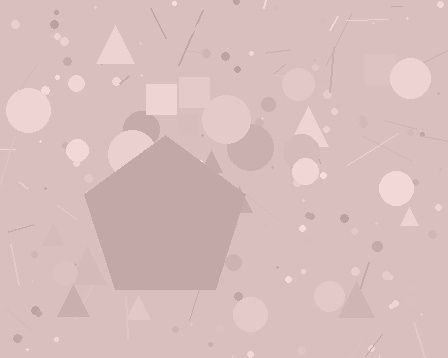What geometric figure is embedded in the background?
A pentagon is embedded in the background.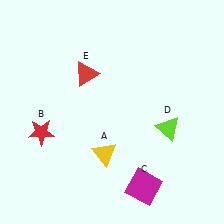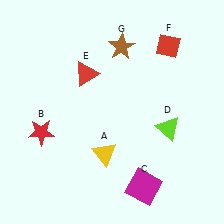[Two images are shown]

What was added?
A red diamond (F), a brown star (G) were added in Image 2.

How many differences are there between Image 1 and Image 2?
There are 2 differences between the two images.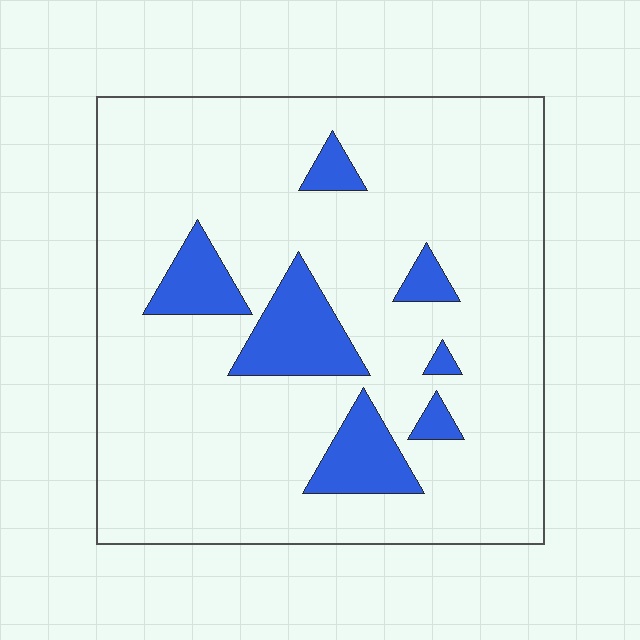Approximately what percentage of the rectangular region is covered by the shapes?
Approximately 15%.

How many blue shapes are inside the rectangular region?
7.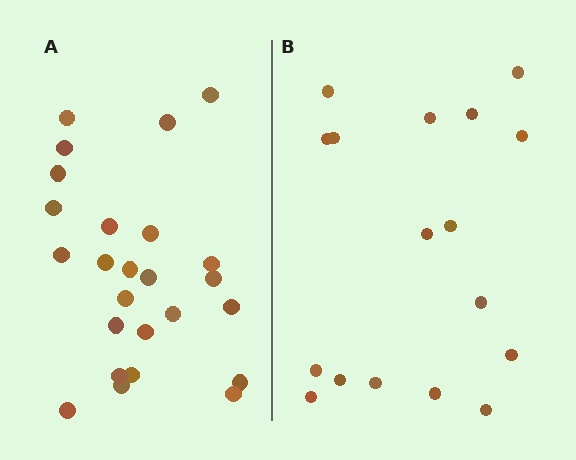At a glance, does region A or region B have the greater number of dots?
Region A (the left region) has more dots.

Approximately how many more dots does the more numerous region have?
Region A has roughly 8 or so more dots than region B.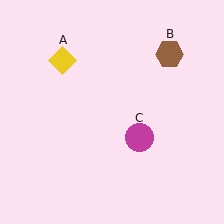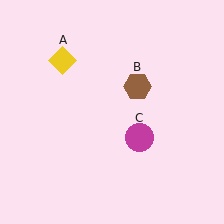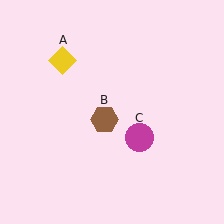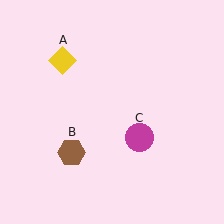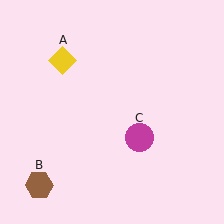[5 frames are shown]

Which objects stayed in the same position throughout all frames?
Yellow diamond (object A) and magenta circle (object C) remained stationary.